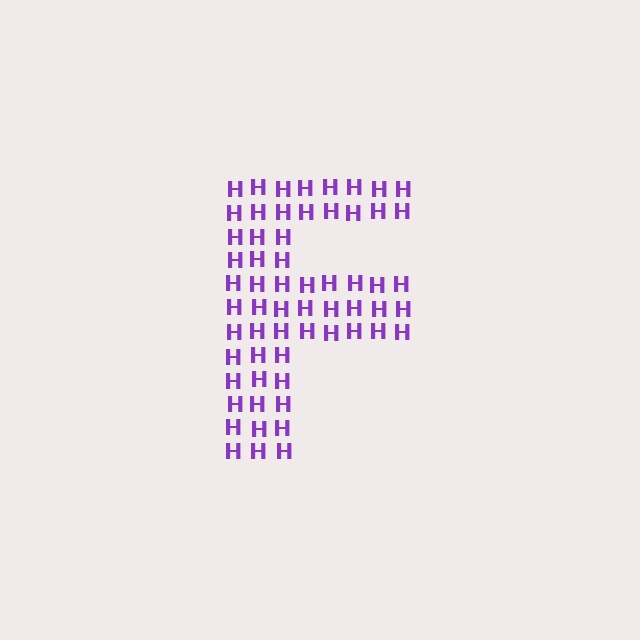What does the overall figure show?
The overall figure shows the letter F.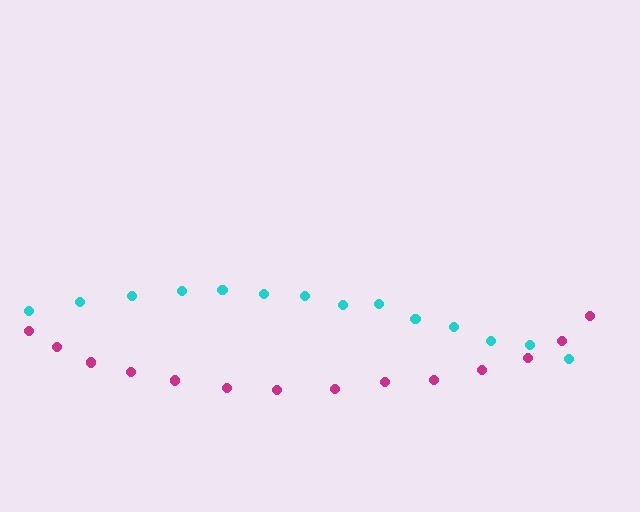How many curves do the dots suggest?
There are 2 distinct paths.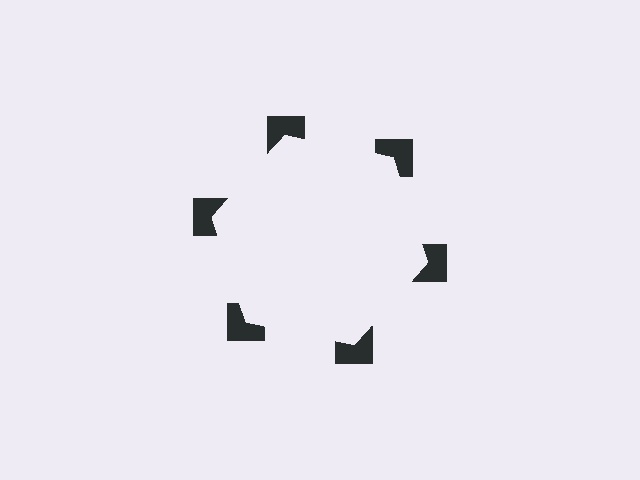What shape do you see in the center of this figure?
An illusory hexagon — its edges are inferred from the aligned wedge cuts in the notched squares, not physically drawn.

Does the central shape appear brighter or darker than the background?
It typically appears slightly brighter than the background, even though no actual brightness change is drawn.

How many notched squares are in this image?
There are 6 — one at each vertex of the illusory hexagon.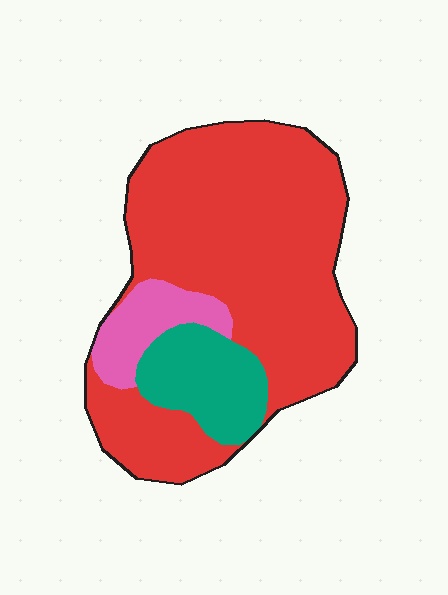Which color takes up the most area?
Red, at roughly 75%.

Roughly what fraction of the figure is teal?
Teal covers about 15% of the figure.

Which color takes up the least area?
Pink, at roughly 10%.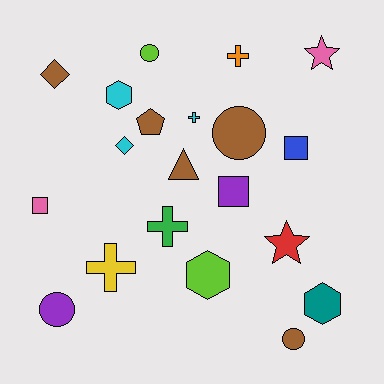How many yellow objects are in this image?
There is 1 yellow object.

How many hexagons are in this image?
There are 3 hexagons.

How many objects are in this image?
There are 20 objects.